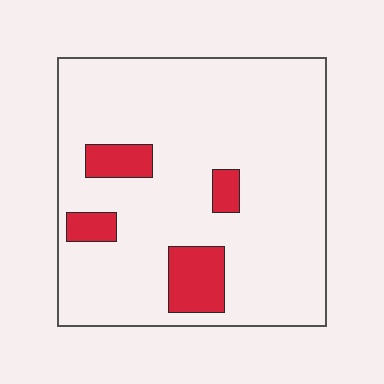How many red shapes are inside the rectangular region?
4.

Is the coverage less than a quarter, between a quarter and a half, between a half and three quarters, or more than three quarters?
Less than a quarter.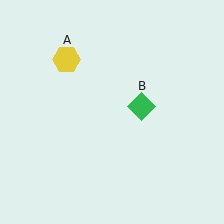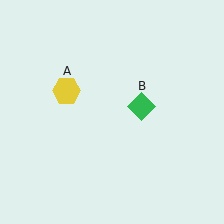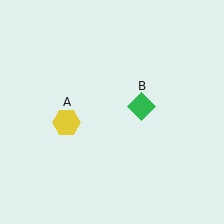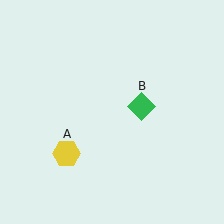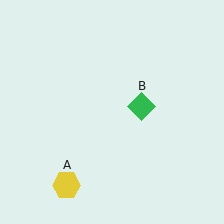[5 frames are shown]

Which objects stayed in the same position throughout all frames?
Green diamond (object B) remained stationary.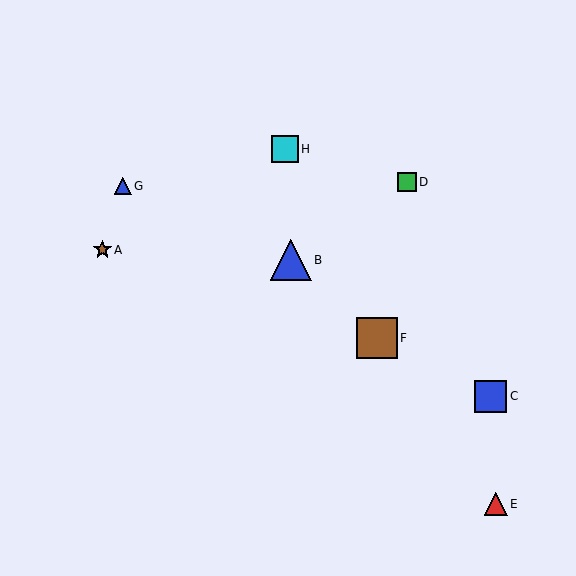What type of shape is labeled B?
Shape B is a blue triangle.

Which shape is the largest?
The blue triangle (labeled B) is the largest.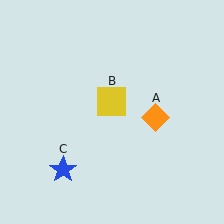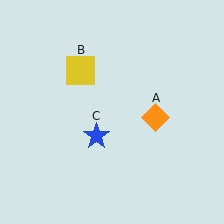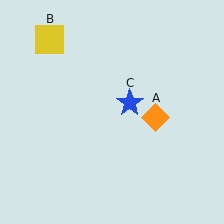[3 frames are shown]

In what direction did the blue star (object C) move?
The blue star (object C) moved up and to the right.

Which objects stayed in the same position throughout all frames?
Orange diamond (object A) remained stationary.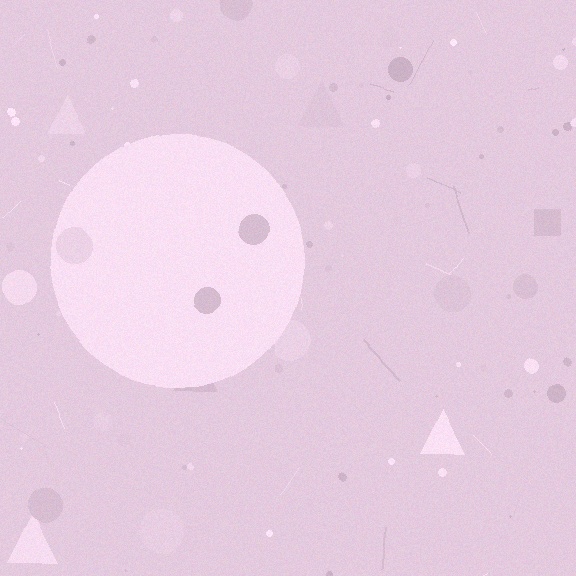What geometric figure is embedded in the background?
A circle is embedded in the background.